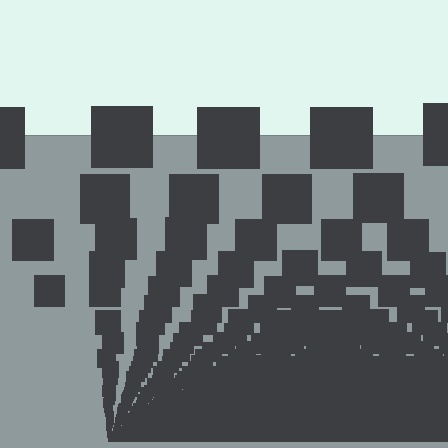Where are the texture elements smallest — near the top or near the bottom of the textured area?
Near the bottom.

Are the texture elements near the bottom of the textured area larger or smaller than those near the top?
Smaller. The gradient is inverted — elements near the bottom are smaller and denser.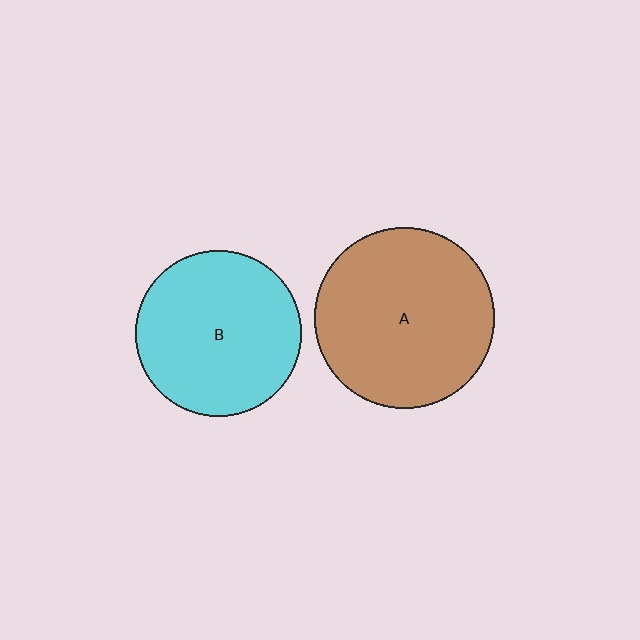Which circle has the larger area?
Circle A (brown).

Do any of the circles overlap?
No, none of the circles overlap.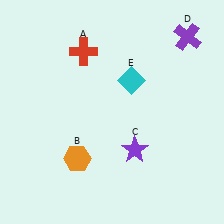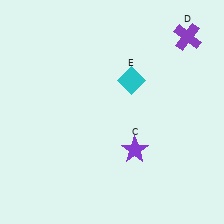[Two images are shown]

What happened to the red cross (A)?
The red cross (A) was removed in Image 2. It was in the top-left area of Image 1.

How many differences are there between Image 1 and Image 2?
There are 2 differences between the two images.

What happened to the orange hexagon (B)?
The orange hexagon (B) was removed in Image 2. It was in the bottom-left area of Image 1.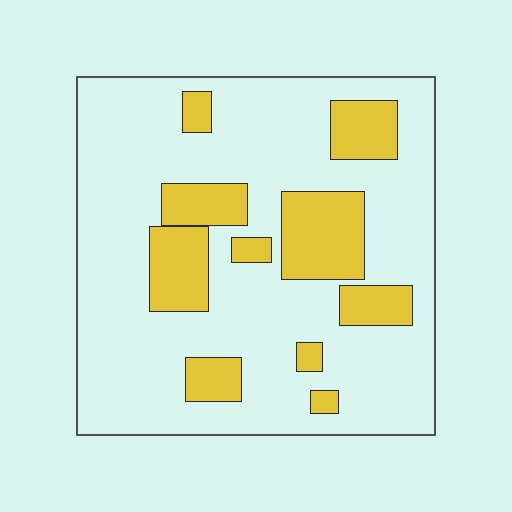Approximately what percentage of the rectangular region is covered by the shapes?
Approximately 25%.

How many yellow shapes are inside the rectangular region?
10.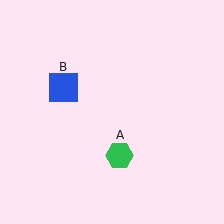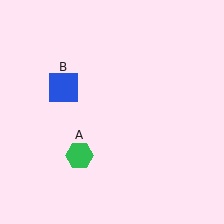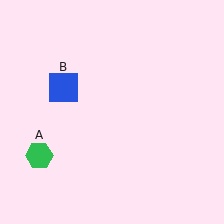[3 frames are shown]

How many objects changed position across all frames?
1 object changed position: green hexagon (object A).